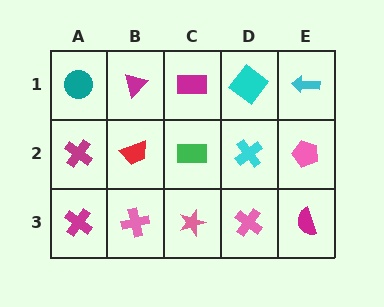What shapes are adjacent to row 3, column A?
A magenta cross (row 2, column A), a pink cross (row 3, column B).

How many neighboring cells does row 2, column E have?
3.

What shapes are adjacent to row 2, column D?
A cyan diamond (row 1, column D), a pink cross (row 3, column D), a green rectangle (row 2, column C), a pink pentagon (row 2, column E).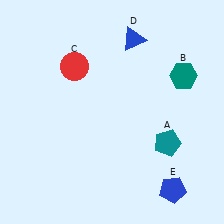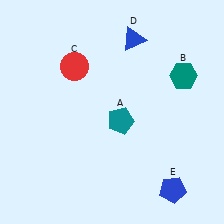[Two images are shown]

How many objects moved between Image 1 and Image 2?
1 object moved between the two images.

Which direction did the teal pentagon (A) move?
The teal pentagon (A) moved left.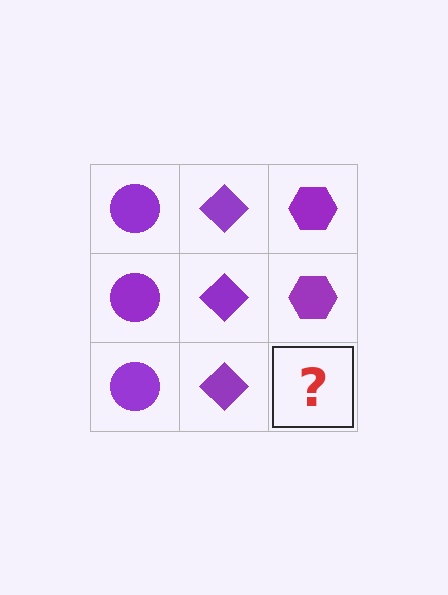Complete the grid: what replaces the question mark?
The question mark should be replaced with a purple hexagon.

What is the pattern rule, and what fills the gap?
The rule is that each column has a consistent shape. The gap should be filled with a purple hexagon.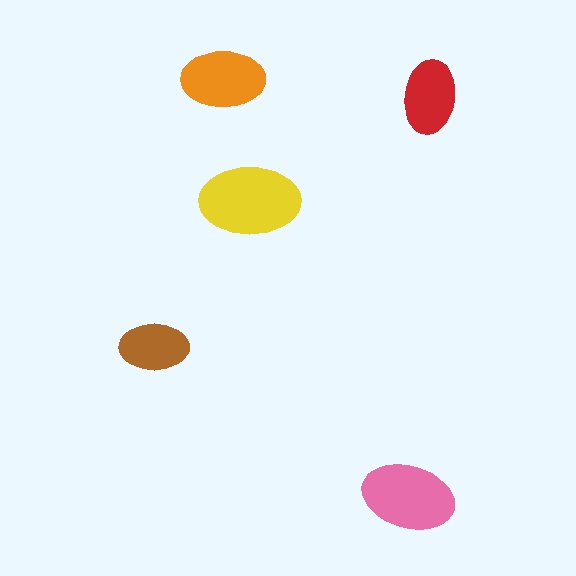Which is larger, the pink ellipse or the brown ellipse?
The pink one.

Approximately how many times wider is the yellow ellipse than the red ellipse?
About 1.5 times wider.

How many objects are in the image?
There are 5 objects in the image.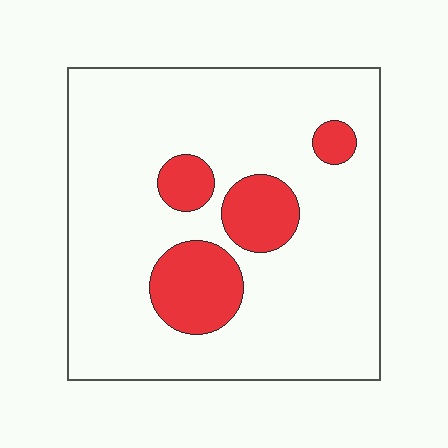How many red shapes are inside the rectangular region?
4.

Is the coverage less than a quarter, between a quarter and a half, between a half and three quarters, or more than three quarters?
Less than a quarter.